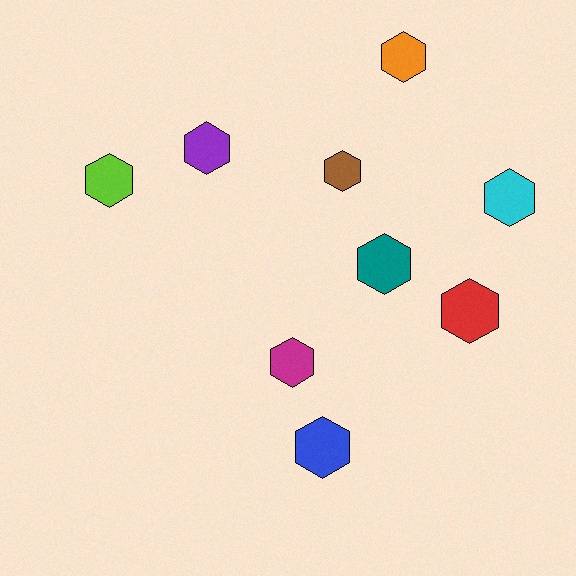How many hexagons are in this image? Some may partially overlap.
There are 9 hexagons.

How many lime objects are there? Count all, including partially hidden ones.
There is 1 lime object.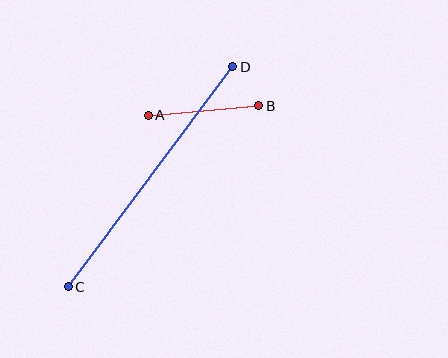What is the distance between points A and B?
The distance is approximately 111 pixels.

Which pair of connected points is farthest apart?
Points C and D are farthest apart.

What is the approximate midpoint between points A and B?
The midpoint is at approximately (203, 110) pixels.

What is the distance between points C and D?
The distance is approximately 275 pixels.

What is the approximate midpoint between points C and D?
The midpoint is at approximately (150, 177) pixels.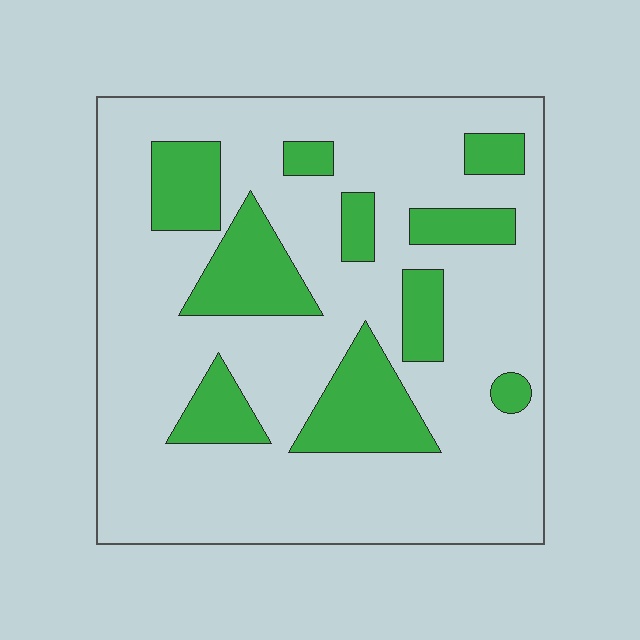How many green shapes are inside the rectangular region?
10.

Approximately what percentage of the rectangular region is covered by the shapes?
Approximately 25%.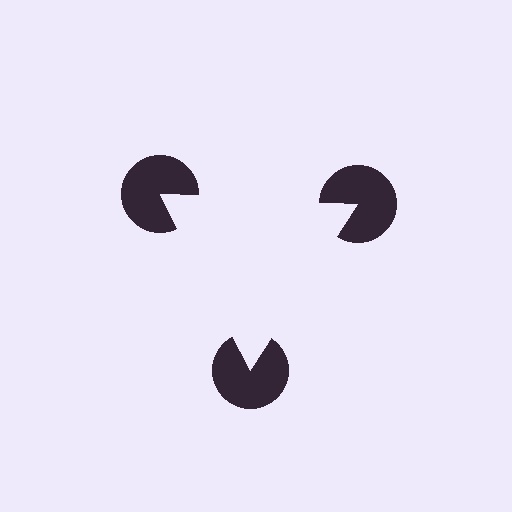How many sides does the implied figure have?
3 sides.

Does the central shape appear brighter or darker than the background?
It typically appears slightly brighter than the background, even though no actual brightness change is drawn.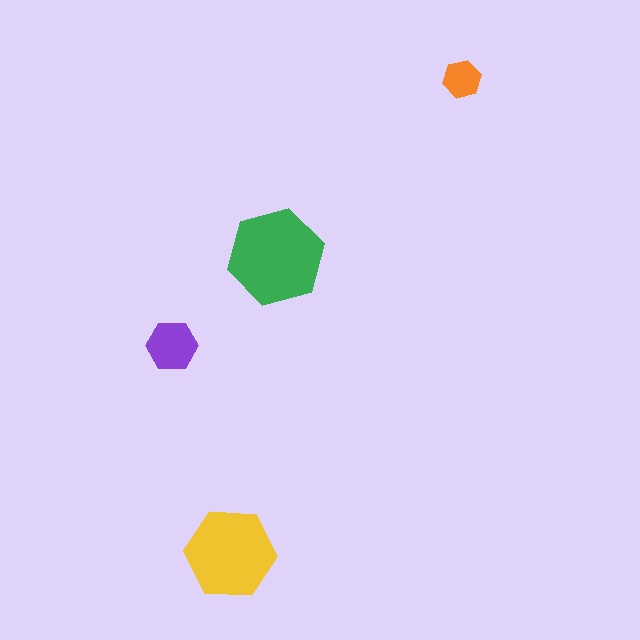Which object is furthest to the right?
The orange hexagon is rightmost.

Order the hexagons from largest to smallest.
the green one, the yellow one, the purple one, the orange one.